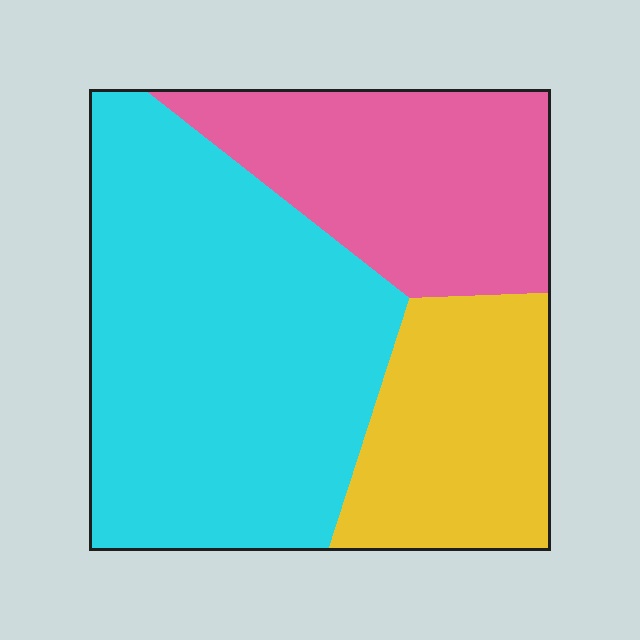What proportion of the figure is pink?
Pink covers around 25% of the figure.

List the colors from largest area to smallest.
From largest to smallest: cyan, pink, yellow.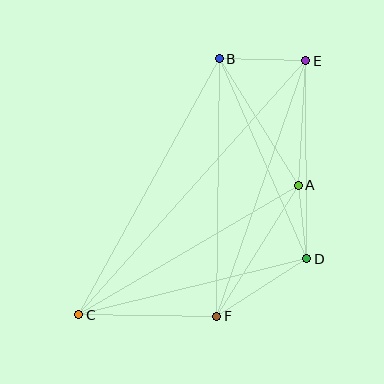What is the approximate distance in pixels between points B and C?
The distance between B and C is approximately 292 pixels.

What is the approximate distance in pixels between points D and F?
The distance between D and F is approximately 107 pixels.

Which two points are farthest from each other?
Points C and E are farthest from each other.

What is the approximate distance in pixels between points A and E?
The distance between A and E is approximately 124 pixels.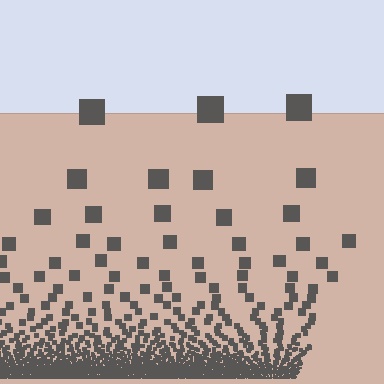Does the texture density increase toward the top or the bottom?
Density increases toward the bottom.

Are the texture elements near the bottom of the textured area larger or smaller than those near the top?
Smaller. The gradient is inverted — elements near the bottom are smaller and denser.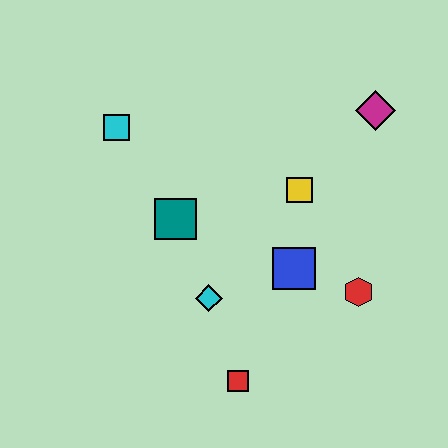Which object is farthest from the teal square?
The magenta diamond is farthest from the teal square.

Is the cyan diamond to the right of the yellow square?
No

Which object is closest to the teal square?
The cyan diamond is closest to the teal square.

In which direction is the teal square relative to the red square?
The teal square is above the red square.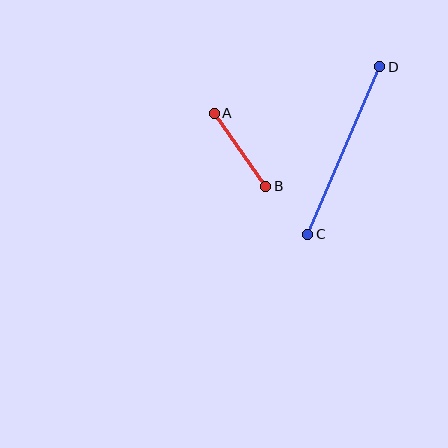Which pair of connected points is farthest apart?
Points C and D are farthest apart.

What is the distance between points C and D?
The distance is approximately 182 pixels.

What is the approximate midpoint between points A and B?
The midpoint is at approximately (240, 150) pixels.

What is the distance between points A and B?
The distance is approximately 89 pixels.